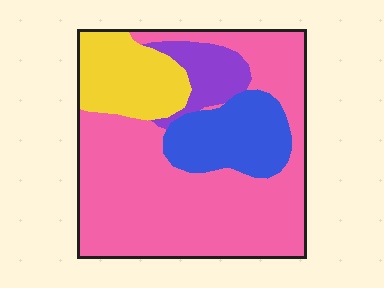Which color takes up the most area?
Pink, at roughly 60%.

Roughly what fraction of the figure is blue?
Blue takes up about one sixth (1/6) of the figure.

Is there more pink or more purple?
Pink.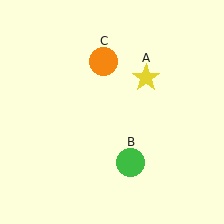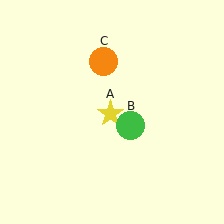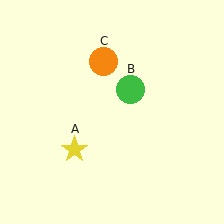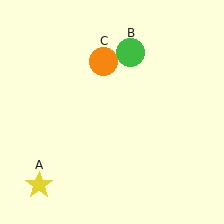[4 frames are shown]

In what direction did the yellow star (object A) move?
The yellow star (object A) moved down and to the left.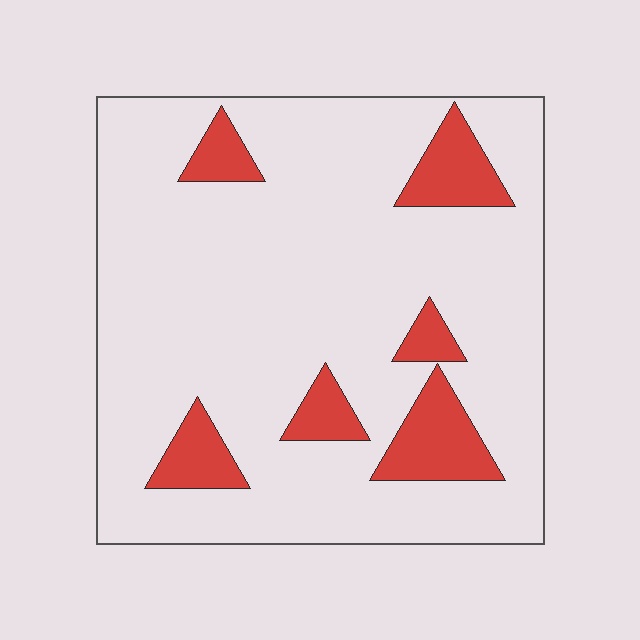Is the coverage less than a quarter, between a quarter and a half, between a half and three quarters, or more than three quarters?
Less than a quarter.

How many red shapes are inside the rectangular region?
6.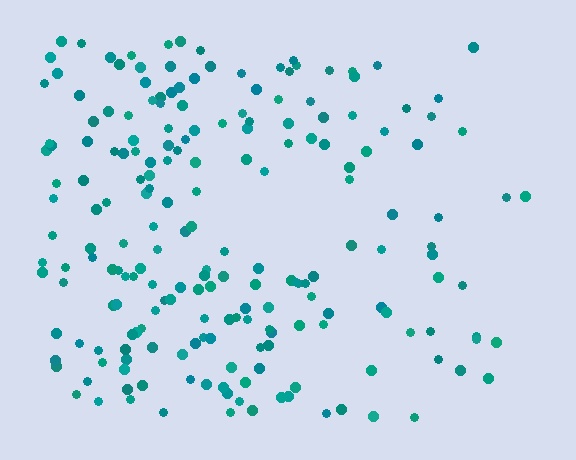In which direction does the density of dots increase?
From right to left, with the left side densest.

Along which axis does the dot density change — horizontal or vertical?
Horizontal.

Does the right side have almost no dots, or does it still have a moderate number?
Still a moderate number, just noticeably fewer than the left.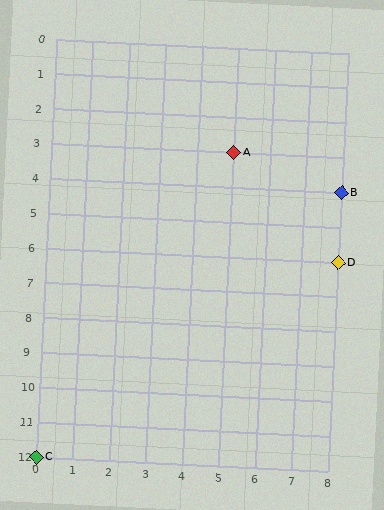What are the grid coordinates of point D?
Point D is at grid coordinates (8, 6).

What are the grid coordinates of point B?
Point B is at grid coordinates (8, 4).